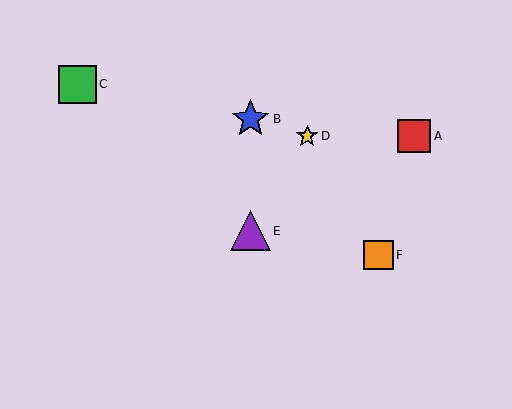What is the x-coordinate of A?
Object A is at x≈414.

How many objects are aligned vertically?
2 objects (B, E) are aligned vertically.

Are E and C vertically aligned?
No, E is at x≈251 and C is at x≈78.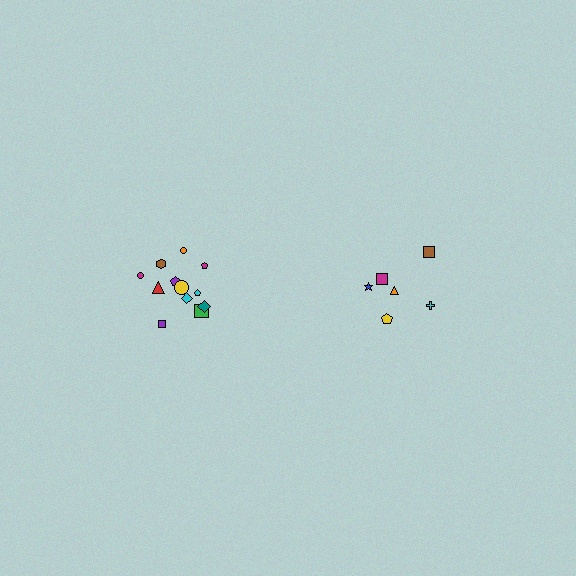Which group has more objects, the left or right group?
The left group.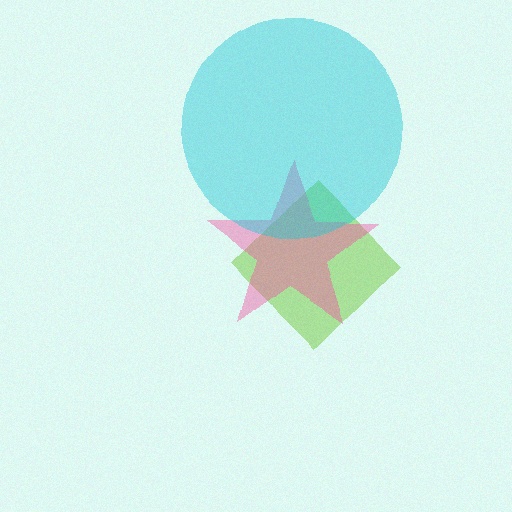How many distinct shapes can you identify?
There are 3 distinct shapes: a lime diamond, a pink star, a cyan circle.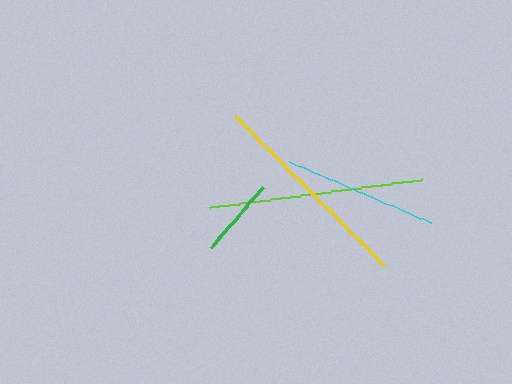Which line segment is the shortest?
The green line is the shortest at approximately 80 pixels.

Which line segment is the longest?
The lime line is the longest at approximately 214 pixels.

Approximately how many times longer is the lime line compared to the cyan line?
The lime line is approximately 1.4 times the length of the cyan line.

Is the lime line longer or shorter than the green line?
The lime line is longer than the green line.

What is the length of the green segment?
The green segment is approximately 80 pixels long.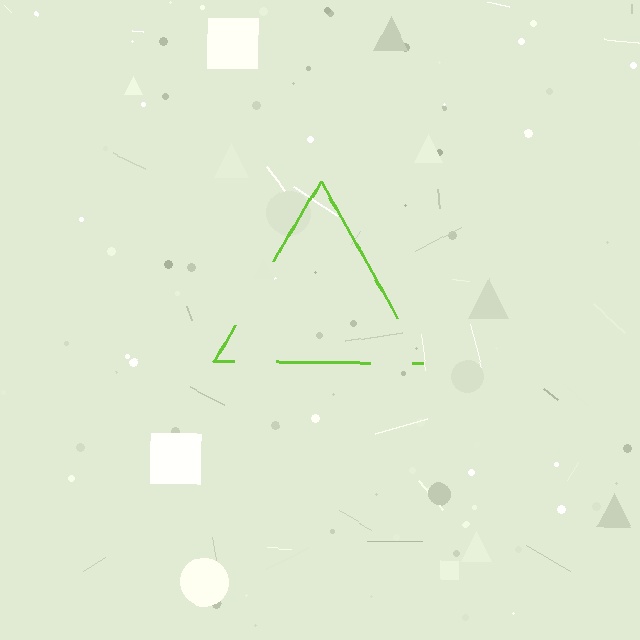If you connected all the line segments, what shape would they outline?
They would outline a triangle.